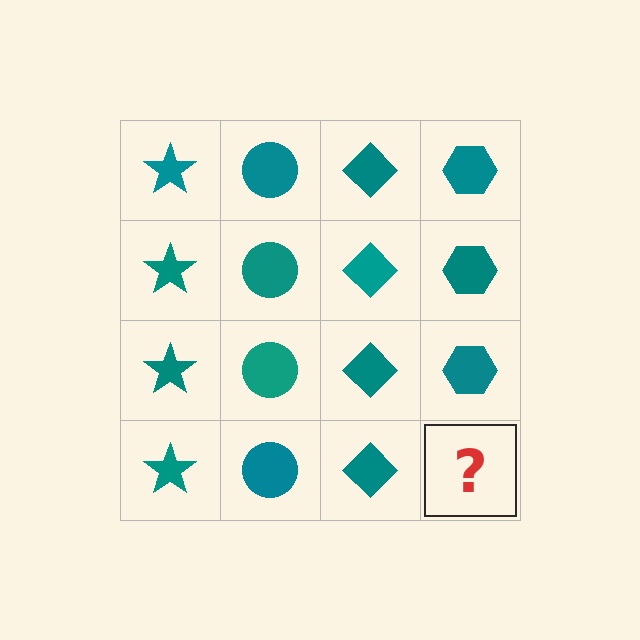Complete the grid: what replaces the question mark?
The question mark should be replaced with a teal hexagon.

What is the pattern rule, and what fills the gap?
The rule is that each column has a consistent shape. The gap should be filled with a teal hexagon.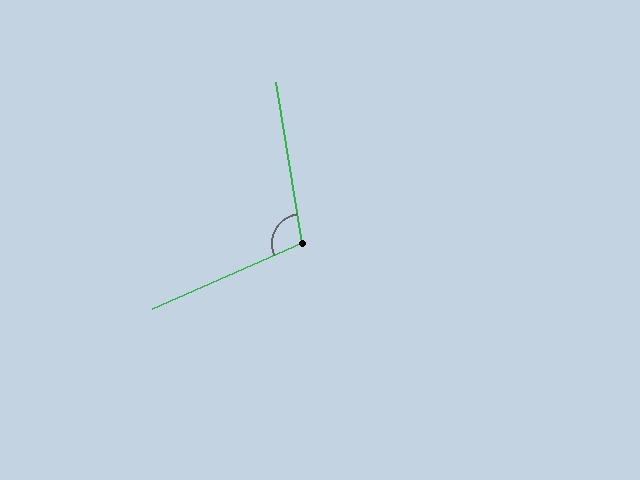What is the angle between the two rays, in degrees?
Approximately 105 degrees.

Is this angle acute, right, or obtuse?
It is obtuse.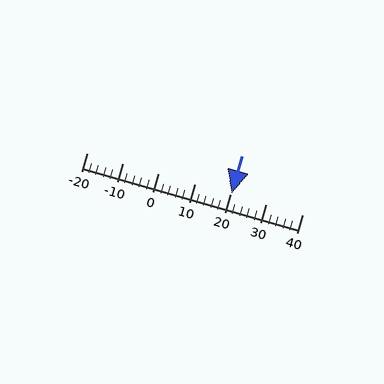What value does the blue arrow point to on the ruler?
The blue arrow points to approximately 20.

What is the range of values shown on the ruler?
The ruler shows values from -20 to 40.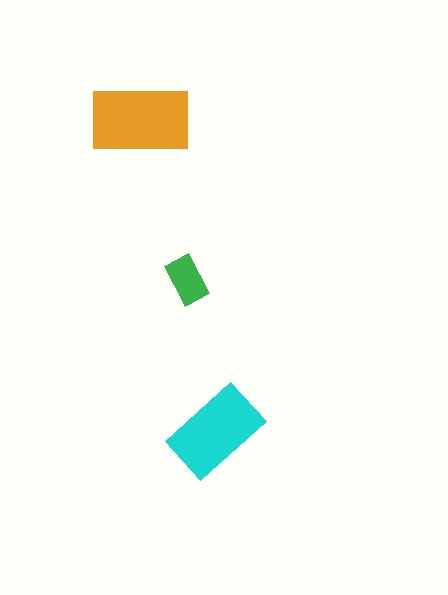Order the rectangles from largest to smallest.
the orange one, the cyan one, the green one.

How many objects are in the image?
There are 3 objects in the image.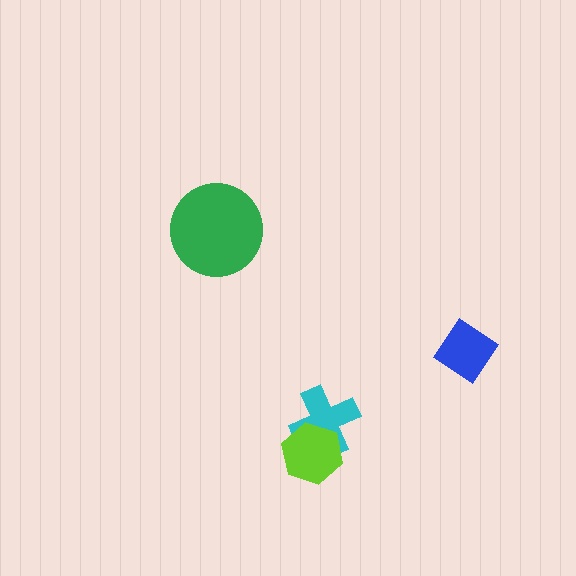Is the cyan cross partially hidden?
Yes, it is partially covered by another shape.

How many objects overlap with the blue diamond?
0 objects overlap with the blue diamond.